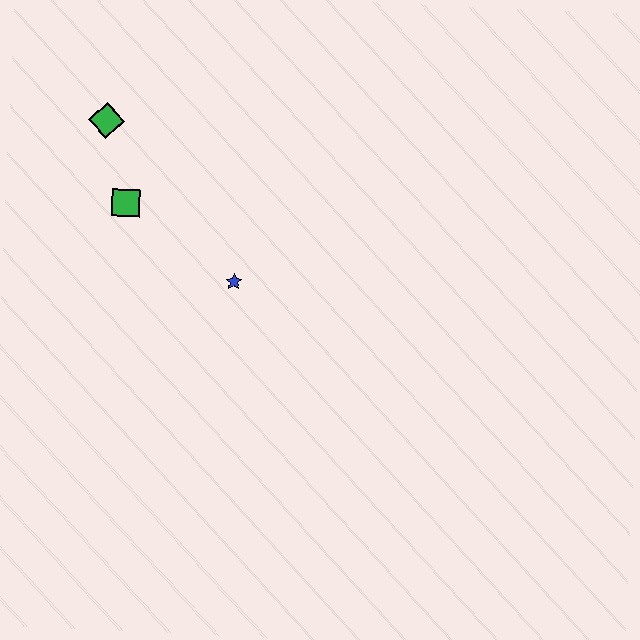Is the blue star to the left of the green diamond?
No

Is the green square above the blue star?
Yes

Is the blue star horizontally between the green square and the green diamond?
No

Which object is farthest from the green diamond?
The blue star is farthest from the green diamond.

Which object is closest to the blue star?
The green square is closest to the blue star.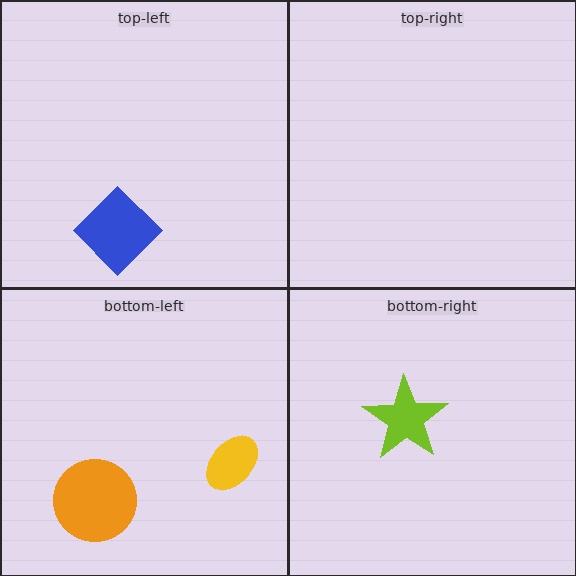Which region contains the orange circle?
The bottom-left region.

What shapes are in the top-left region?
The blue diamond.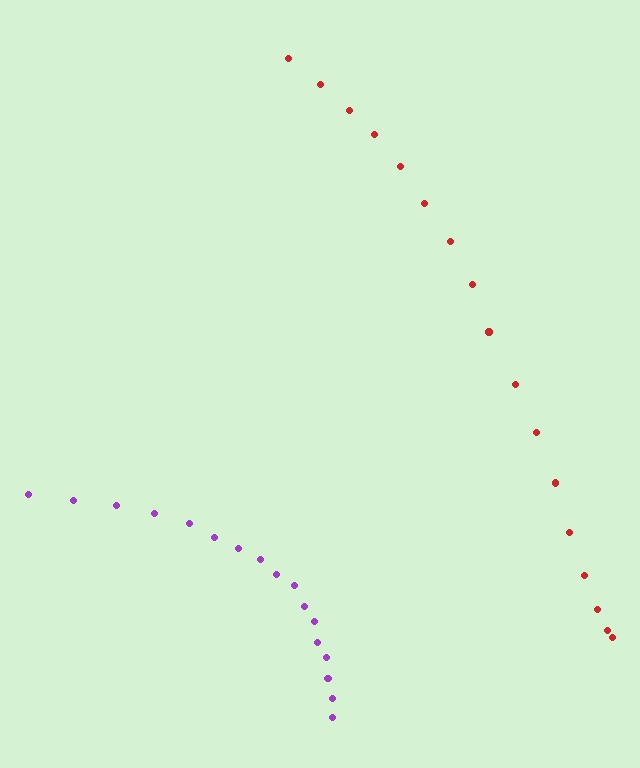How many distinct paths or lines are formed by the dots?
There are 2 distinct paths.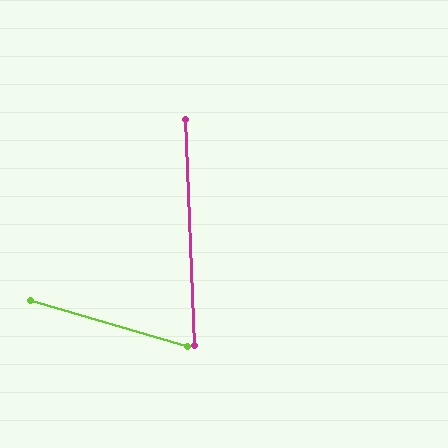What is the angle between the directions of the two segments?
Approximately 71 degrees.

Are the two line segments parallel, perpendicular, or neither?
Neither parallel nor perpendicular — they differ by about 71°.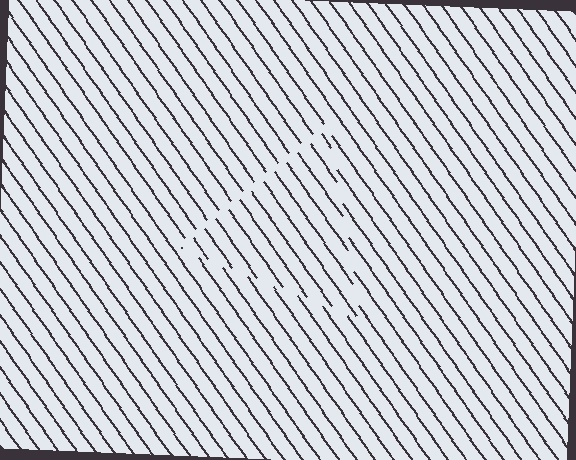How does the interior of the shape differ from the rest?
The interior of the shape contains the same grating, shifted by half a period — the contour is defined by the phase discontinuity where line-ends from the inner and outer gratings abut.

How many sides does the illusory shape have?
3 sides — the line-ends trace a triangle.